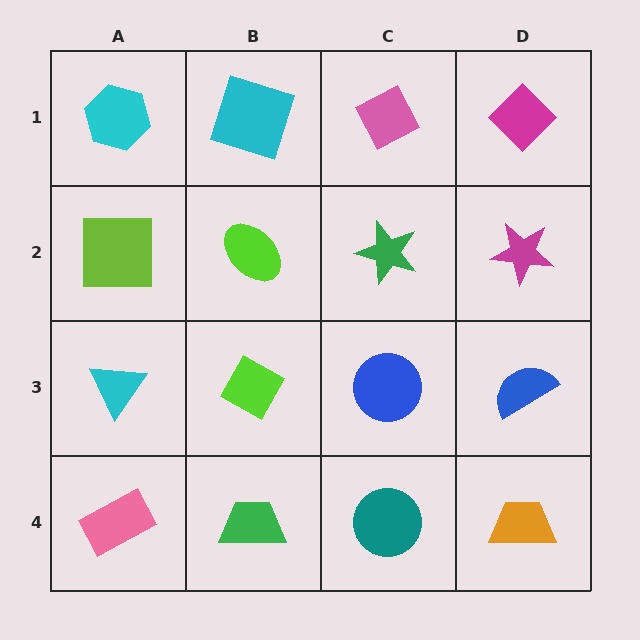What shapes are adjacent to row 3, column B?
A lime ellipse (row 2, column B), a green trapezoid (row 4, column B), a cyan triangle (row 3, column A), a blue circle (row 3, column C).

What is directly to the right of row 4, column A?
A green trapezoid.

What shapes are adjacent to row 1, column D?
A magenta star (row 2, column D), a pink diamond (row 1, column C).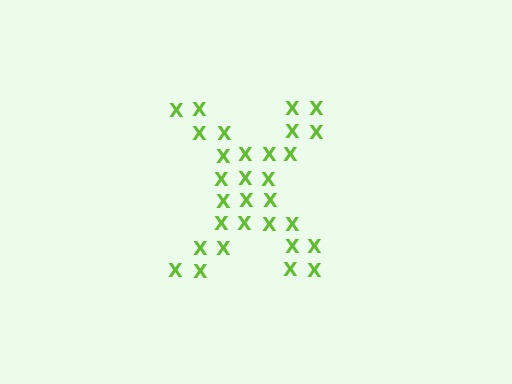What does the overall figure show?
The overall figure shows the letter X.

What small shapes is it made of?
It is made of small letter X's.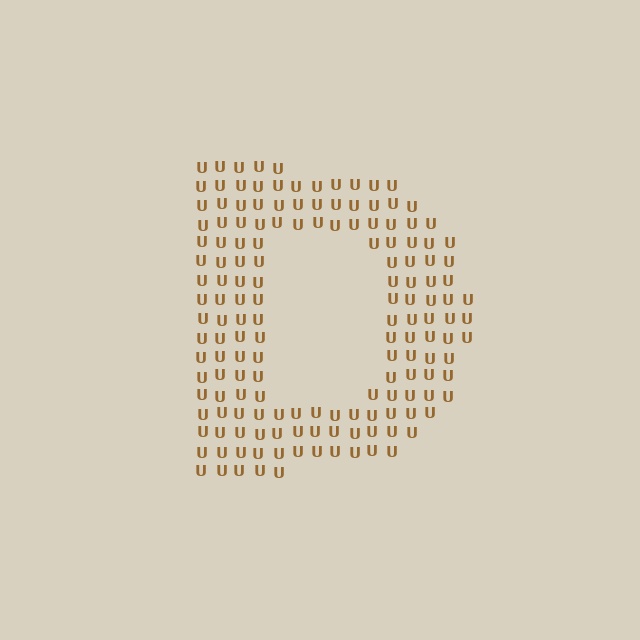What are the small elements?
The small elements are letter U's.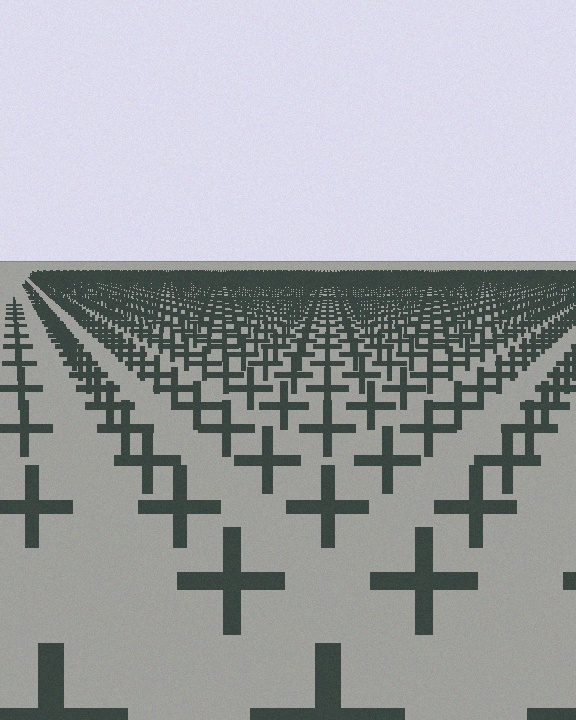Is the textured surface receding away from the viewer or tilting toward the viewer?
The surface is receding away from the viewer. Texture elements get smaller and denser toward the top.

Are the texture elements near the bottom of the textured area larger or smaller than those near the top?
Larger. Near the bottom, elements are closer to the viewer and appear at a bigger on-screen size.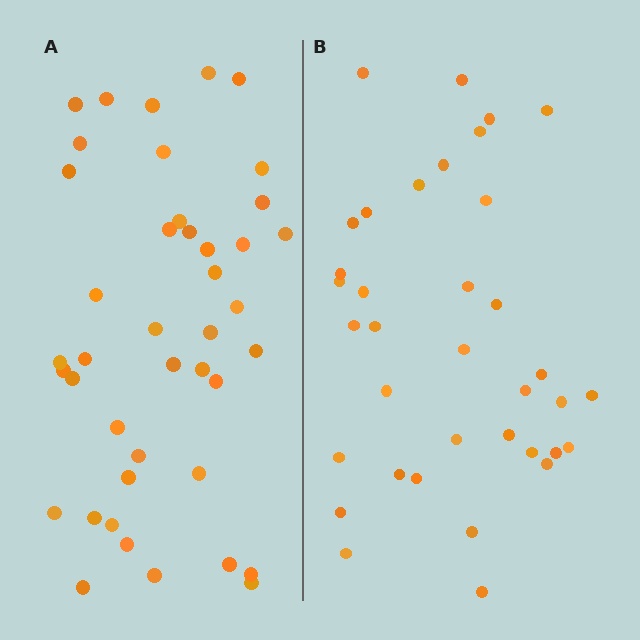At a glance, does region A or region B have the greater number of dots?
Region A (the left region) has more dots.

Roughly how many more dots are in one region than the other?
Region A has about 6 more dots than region B.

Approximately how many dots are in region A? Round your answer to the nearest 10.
About 40 dots. (The exact count is 42, which rounds to 40.)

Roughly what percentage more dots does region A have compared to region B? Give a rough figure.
About 15% more.